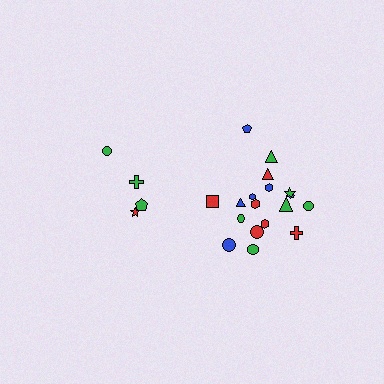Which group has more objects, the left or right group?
The right group.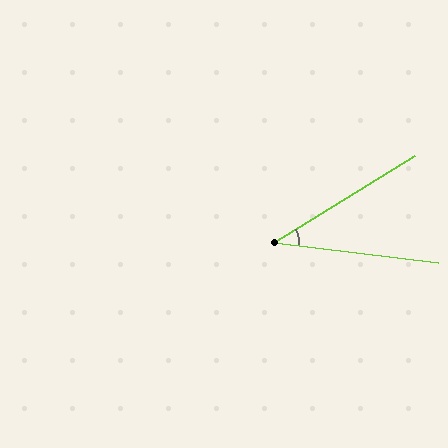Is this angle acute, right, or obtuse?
It is acute.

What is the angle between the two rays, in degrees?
Approximately 39 degrees.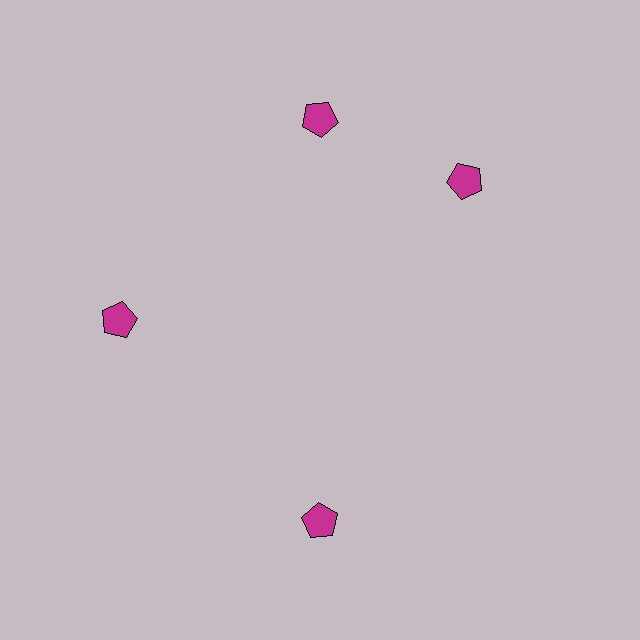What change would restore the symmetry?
The symmetry would be restored by rotating it back into even spacing with its neighbors so that all 4 pentagons sit at equal angles and equal distance from the center.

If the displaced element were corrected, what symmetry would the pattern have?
It would have 4-fold rotational symmetry — the pattern would map onto itself every 90 degrees.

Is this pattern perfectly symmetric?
No. The 4 magenta pentagons are arranged in a ring, but one element near the 3 o'clock position is rotated out of alignment along the ring, breaking the 4-fold rotational symmetry.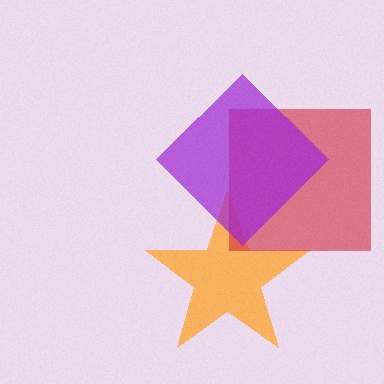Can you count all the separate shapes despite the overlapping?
Yes, there are 3 separate shapes.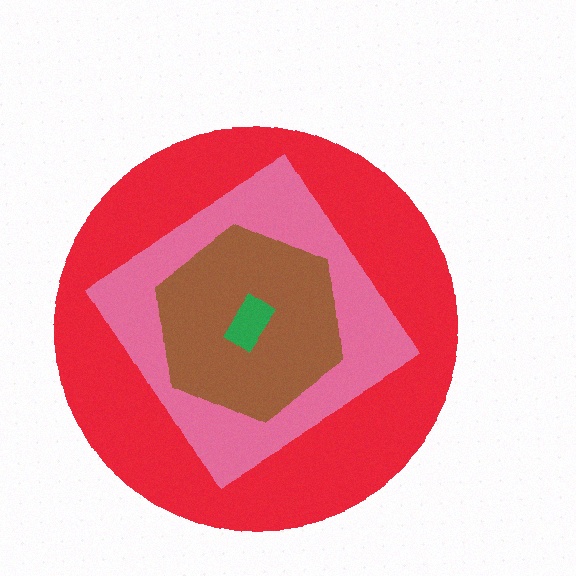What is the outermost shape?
The red circle.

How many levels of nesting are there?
4.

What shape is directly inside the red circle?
The pink diamond.